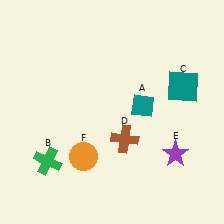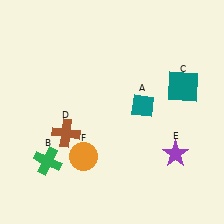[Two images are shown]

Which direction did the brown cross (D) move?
The brown cross (D) moved left.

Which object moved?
The brown cross (D) moved left.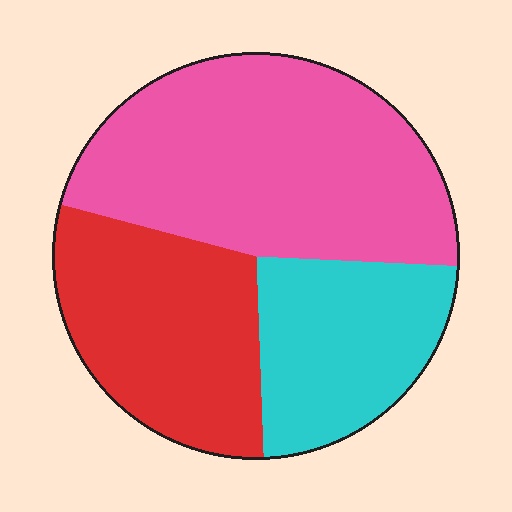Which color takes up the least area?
Cyan, at roughly 25%.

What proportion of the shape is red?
Red takes up between a quarter and a half of the shape.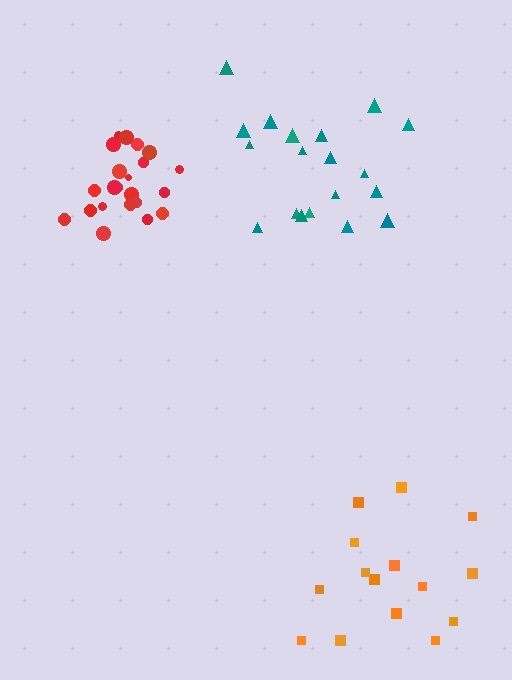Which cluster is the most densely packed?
Red.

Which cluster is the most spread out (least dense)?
Orange.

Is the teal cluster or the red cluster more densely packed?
Red.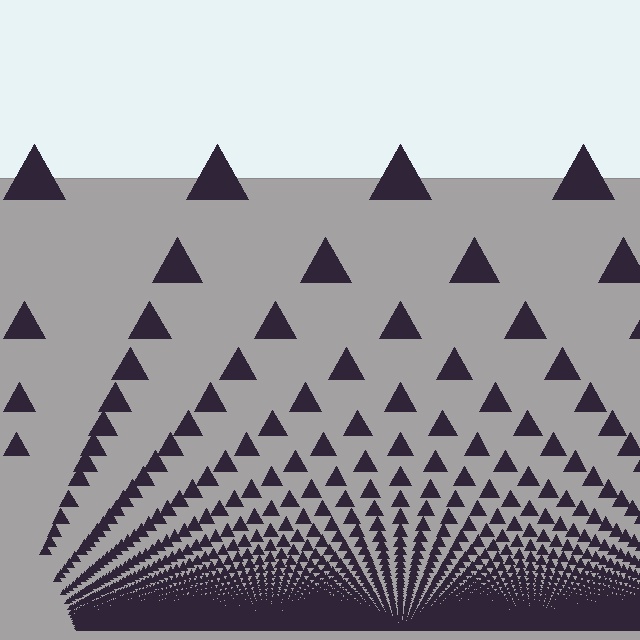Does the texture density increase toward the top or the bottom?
Density increases toward the bottom.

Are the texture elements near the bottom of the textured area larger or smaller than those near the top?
Smaller. The gradient is inverted — elements near the bottom are smaller and denser.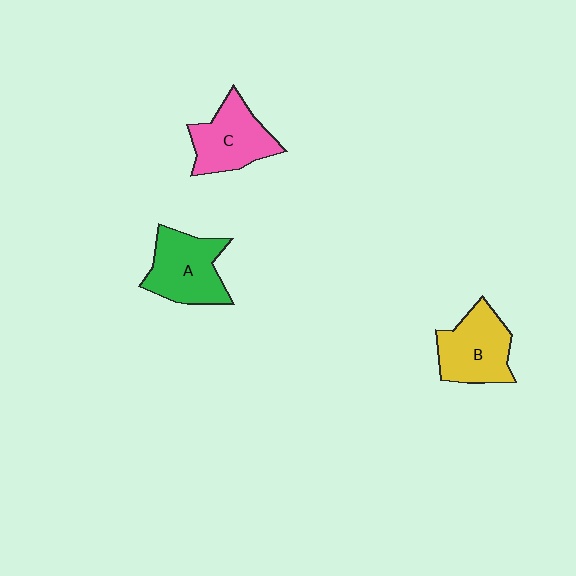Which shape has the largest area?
Shape A (green).